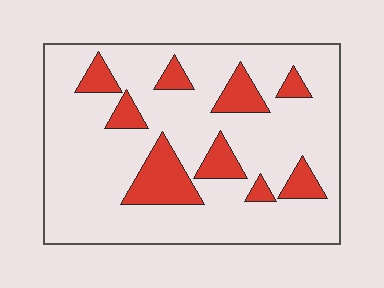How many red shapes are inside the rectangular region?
9.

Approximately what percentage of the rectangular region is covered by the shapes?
Approximately 20%.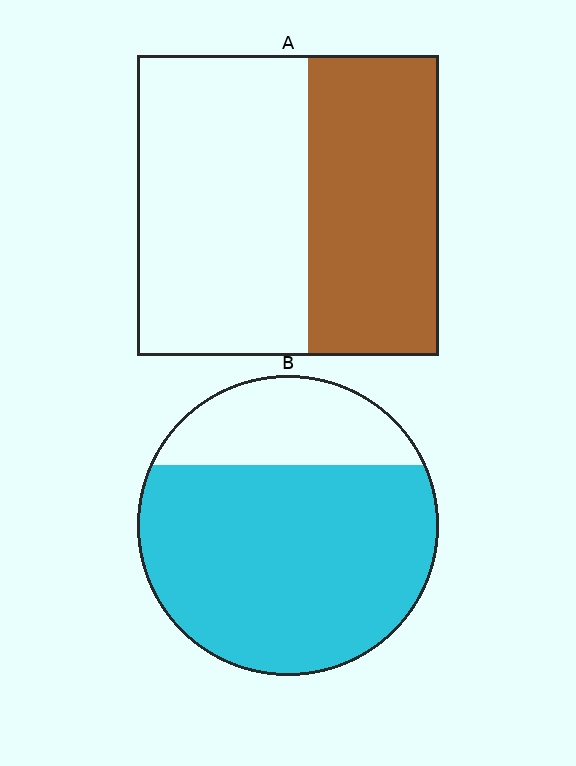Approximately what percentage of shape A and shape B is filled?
A is approximately 45% and B is approximately 75%.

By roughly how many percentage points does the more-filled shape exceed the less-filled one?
By roughly 30 percentage points (B over A).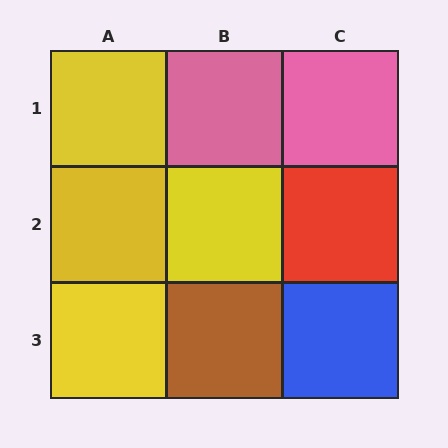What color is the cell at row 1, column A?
Yellow.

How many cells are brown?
1 cell is brown.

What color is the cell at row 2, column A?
Yellow.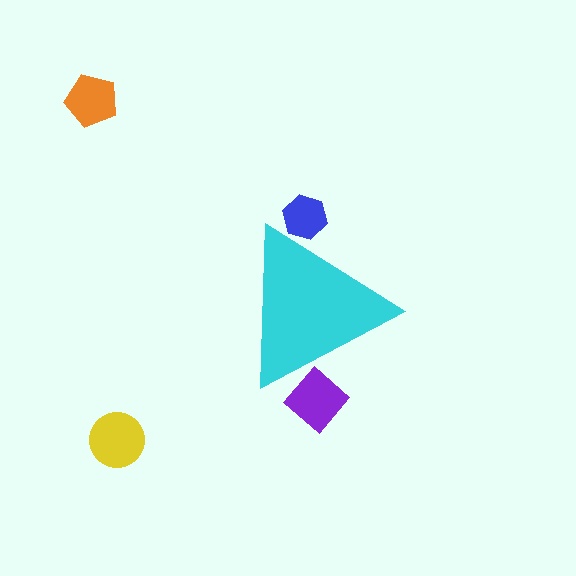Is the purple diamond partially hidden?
Yes, the purple diamond is partially hidden behind the cyan triangle.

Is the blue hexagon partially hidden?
Yes, the blue hexagon is partially hidden behind the cyan triangle.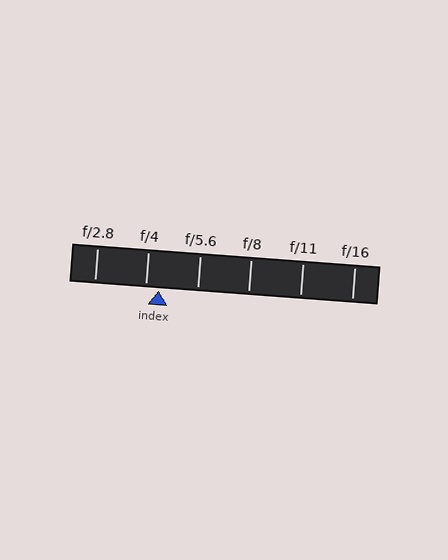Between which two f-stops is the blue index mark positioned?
The index mark is between f/4 and f/5.6.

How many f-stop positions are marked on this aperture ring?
There are 6 f-stop positions marked.